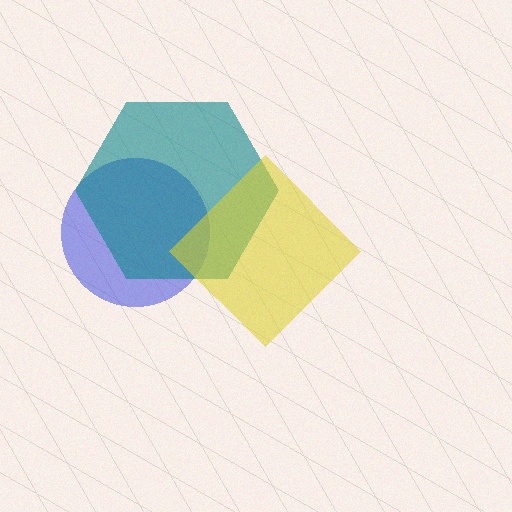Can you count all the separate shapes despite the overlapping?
Yes, there are 3 separate shapes.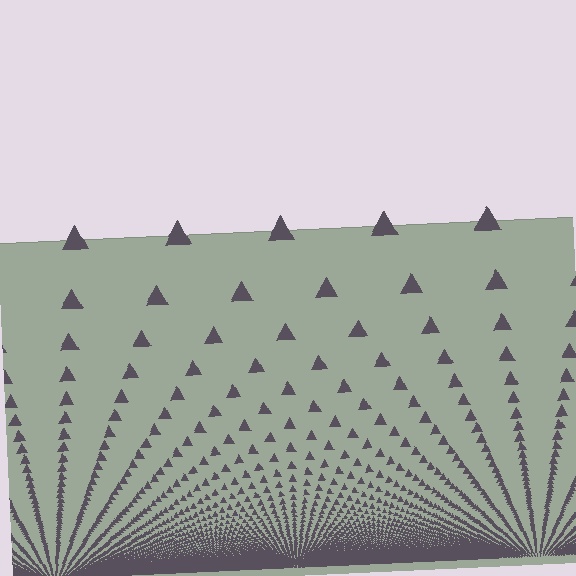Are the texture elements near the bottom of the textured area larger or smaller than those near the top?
Smaller. The gradient is inverted — elements near the bottom are smaller and denser.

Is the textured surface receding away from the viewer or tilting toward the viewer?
The surface appears to tilt toward the viewer. Texture elements get larger and sparser toward the top.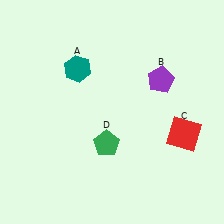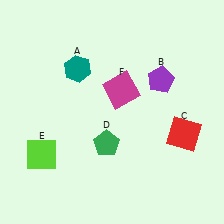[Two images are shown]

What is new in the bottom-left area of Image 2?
A lime square (E) was added in the bottom-left area of Image 2.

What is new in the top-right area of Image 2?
A magenta square (F) was added in the top-right area of Image 2.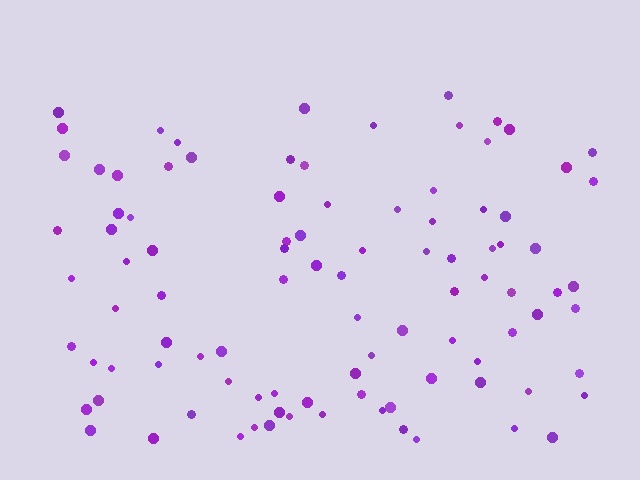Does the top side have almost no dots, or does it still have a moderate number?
Still a moderate number, just noticeably fewer than the bottom.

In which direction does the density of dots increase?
From top to bottom, with the bottom side densest.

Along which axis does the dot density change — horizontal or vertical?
Vertical.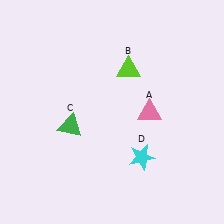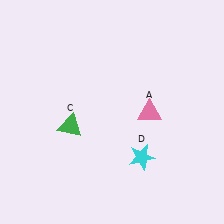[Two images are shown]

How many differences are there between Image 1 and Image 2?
There is 1 difference between the two images.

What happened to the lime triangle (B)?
The lime triangle (B) was removed in Image 2. It was in the top-right area of Image 1.